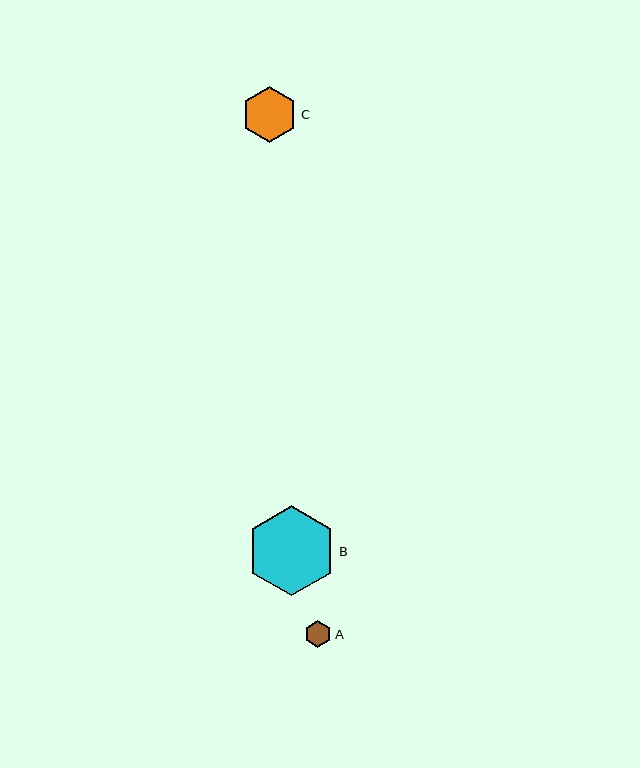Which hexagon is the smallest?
Hexagon A is the smallest with a size of approximately 27 pixels.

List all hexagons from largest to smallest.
From largest to smallest: B, C, A.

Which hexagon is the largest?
Hexagon B is the largest with a size of approximately 90 pixels.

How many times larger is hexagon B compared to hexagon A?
Hexagon B is approximately 3.3 times the size of hexagon A.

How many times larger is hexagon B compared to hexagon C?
Hexagon B is approximately 1.6 times the size of hexagon C.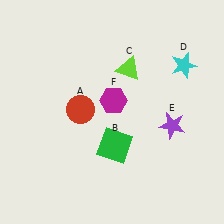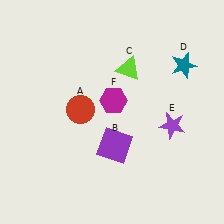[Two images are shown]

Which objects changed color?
B changed from green to purple. D changed from cyan to teal.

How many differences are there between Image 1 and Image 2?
There are 2 differences between the two images.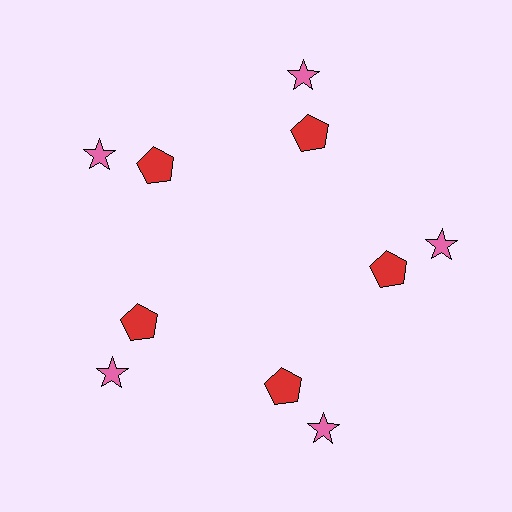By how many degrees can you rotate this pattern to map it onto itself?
The pattern maps onto itself every 72 degrees of rotation.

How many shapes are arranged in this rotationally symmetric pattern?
There are 10 shapes, arranged in 5 groups of 2.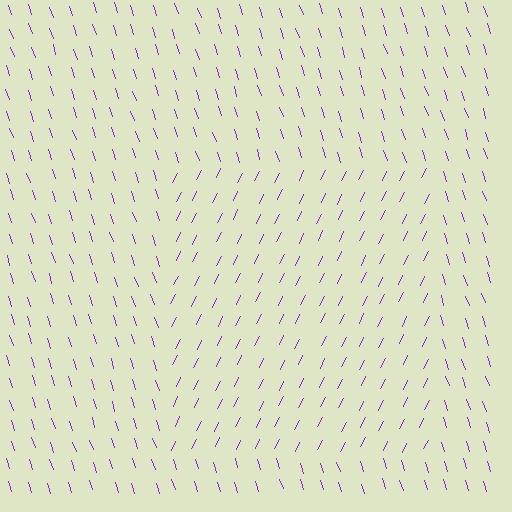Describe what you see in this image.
The image is filled with small purple line segments. A rectangle region in the image has lines oriented differently from the surrounding lines, creating a visible texture boundary.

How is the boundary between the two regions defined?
The boundary is defined purely by a change in line orientation (approximately 45 degrees difference). All lines are the same color and thickness.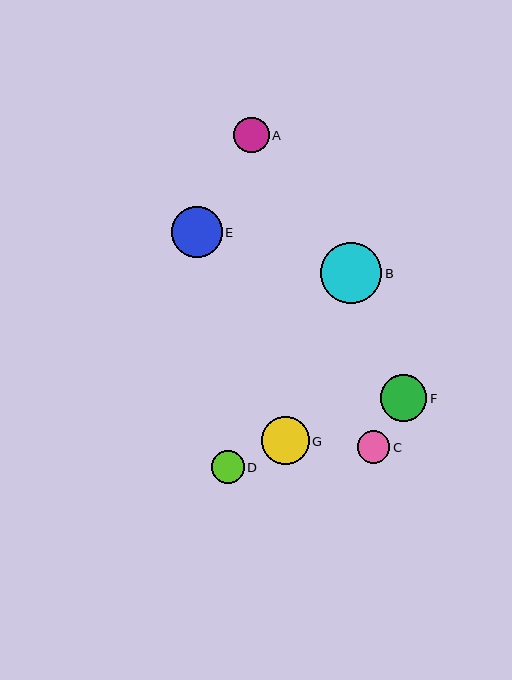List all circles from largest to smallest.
From largest to smallest: B, E, G, F, A, D, C.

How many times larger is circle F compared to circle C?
Circle F is approximately 1.4 times the size of circle C.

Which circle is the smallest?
Circle C is the smallest with a size of approximately 32 pixels.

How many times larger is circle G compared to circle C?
Circle G is approximately 1.5 times the size of circle C.